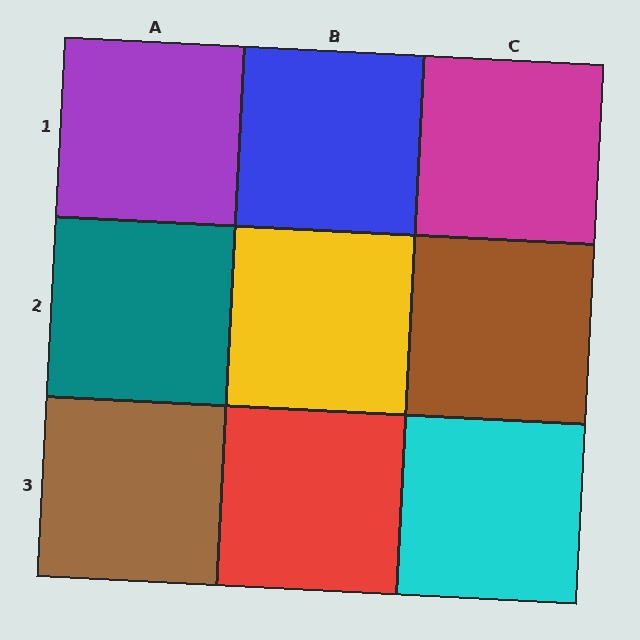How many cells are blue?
1 cell is blue.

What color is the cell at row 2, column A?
Teal.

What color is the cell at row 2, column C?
Brown.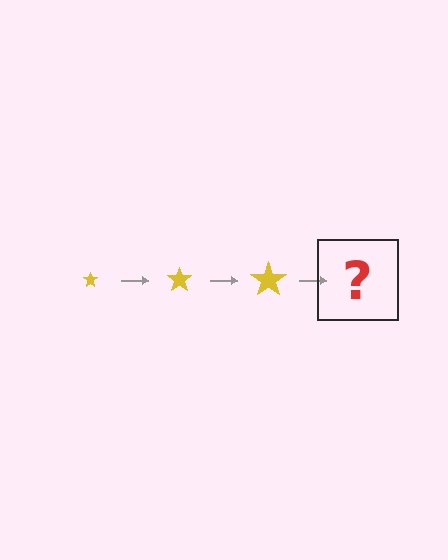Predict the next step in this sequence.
The next step is a yellow star, larger than the previous one.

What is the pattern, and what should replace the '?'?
The pattern is that the star gets progressively larger each step. The '?' should be a yellow star, larger than the previous one.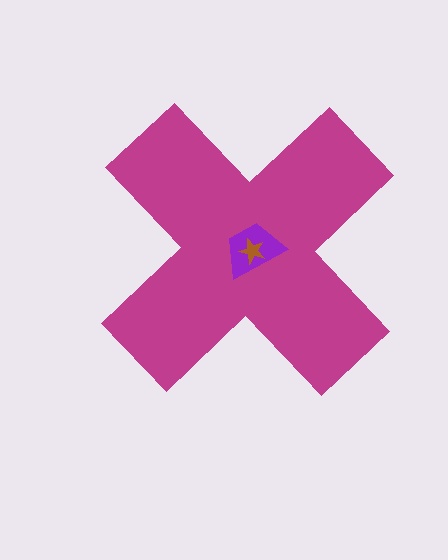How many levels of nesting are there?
3.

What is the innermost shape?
The brown star.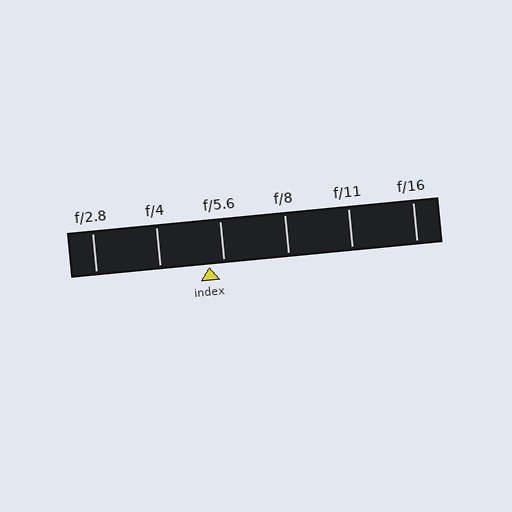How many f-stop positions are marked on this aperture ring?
There are 6 f-stop positions marked.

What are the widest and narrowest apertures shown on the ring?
The widest aperture shown is f/2.8 and the narrowest is f/16.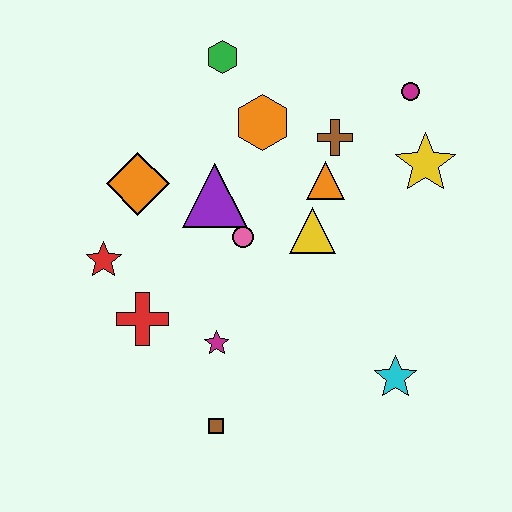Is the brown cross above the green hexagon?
No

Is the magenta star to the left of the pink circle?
Yes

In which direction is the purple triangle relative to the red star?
The purple triangle is to the right of the red star.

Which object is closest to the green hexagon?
The orange hexagon is closest to the green hexagon.